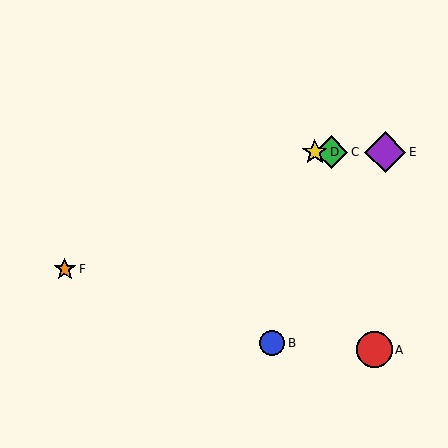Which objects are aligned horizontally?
Objects C, D, E are aligned horizontally.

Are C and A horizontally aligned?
No, C is at y≈152 and A is at y≈350.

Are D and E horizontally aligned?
Yes, both are at y≈152.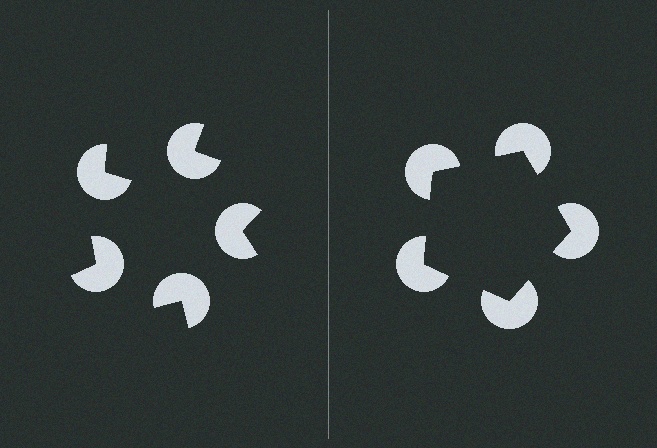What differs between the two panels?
The pac-man discs are positioned identically on both sides; only the wedge orientations differ. On the right they align to a pentagon; on the left they are misaligned.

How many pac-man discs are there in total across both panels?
10 — 5 on each side.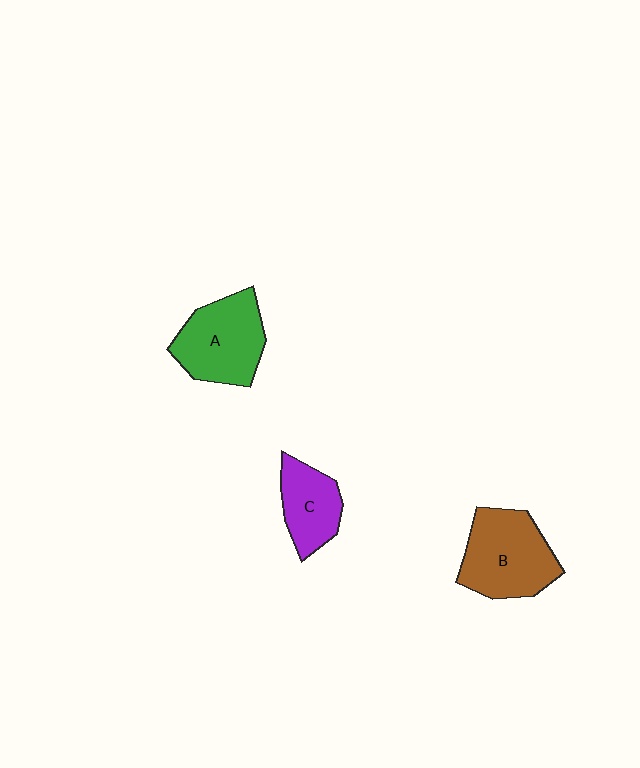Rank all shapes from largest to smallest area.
From largest to smallest: B (brown), A (green), C (purple).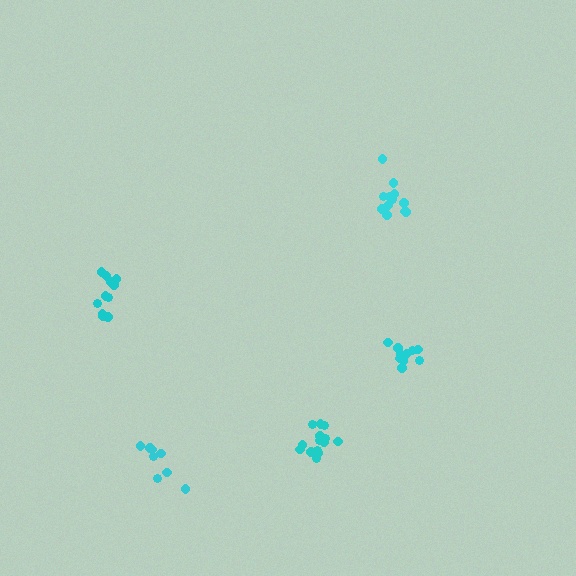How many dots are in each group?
Group 1: 8 dots, Group 2: 11 dots, Group 3: 14 dots, Group 4: 10 dots, Group 5: 14 dots (57 total).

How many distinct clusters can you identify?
There are 5 distinct clusters.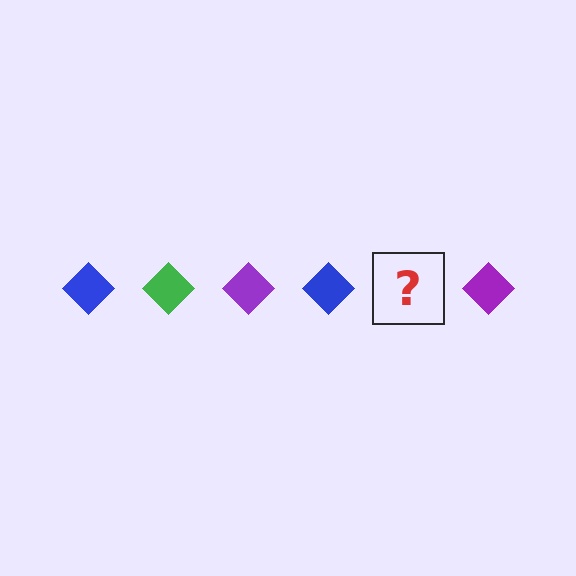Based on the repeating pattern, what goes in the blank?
The blank should be a green diamond.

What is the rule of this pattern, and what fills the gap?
The rule is that the pattern cycles through blue, green, purple diamonds. The gap should be filled with a green diamond.